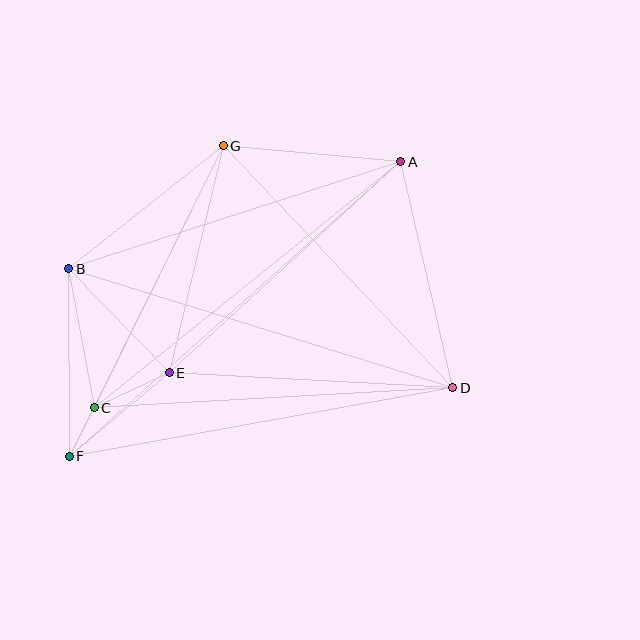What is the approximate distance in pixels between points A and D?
The distance between A and D is approximately 232 pixels.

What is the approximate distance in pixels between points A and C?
The distance between A and C is approximately 393 pixels.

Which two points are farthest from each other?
Points A and F are farthest from each other.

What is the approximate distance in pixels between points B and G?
The distance between B and G is approximately 197 pixels.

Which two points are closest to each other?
Points C and F are closest to each other.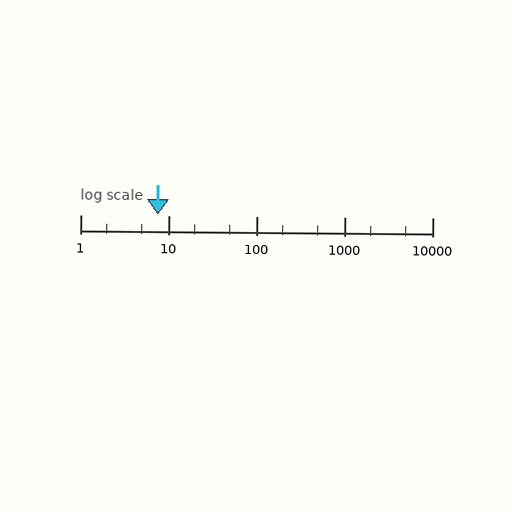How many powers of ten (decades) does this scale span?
The scale spans 4 decades, from 1 to 10000.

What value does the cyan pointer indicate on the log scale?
The pointer indicates approximately 7.6.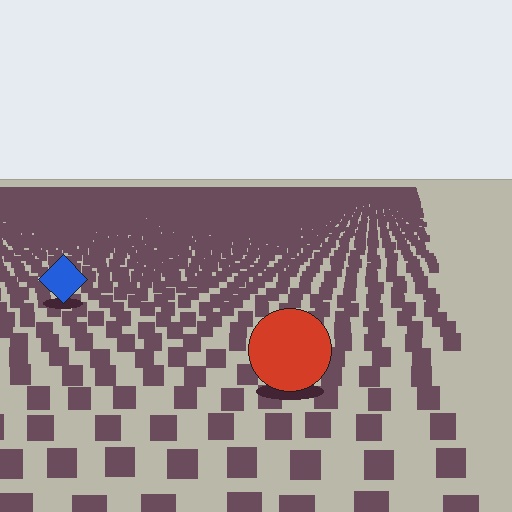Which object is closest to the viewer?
The red circle is closest. The texture marks near it are larger and more spread out.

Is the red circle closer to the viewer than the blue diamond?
Yes. The red circle is closer — you can tell from the texture gradient: the ground texture is coarser near it.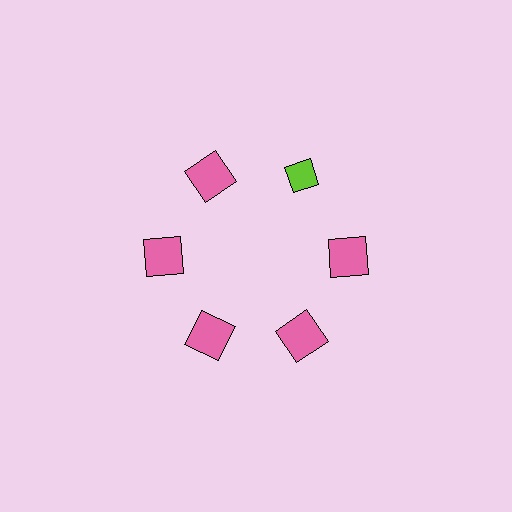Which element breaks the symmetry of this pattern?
The lime diamond at roughly the 1 o'clock position breaks the symmetry. All other shapes are pink squares.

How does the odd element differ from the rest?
It differs in both color (lime instead of pink) and shape (diamond instead of square).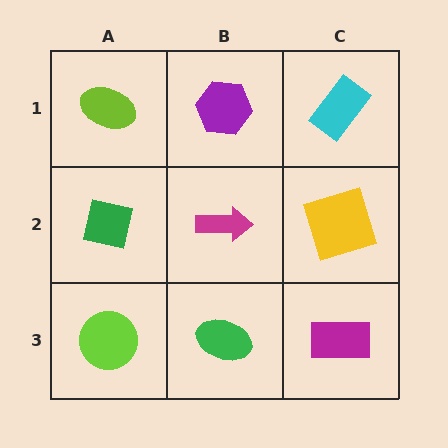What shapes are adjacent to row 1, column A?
A green square (row 2, column A), a purple hexagon (row 1, column B).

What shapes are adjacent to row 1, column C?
A yellow square (row 2, column C), a purple hexagon (row 1, column B).